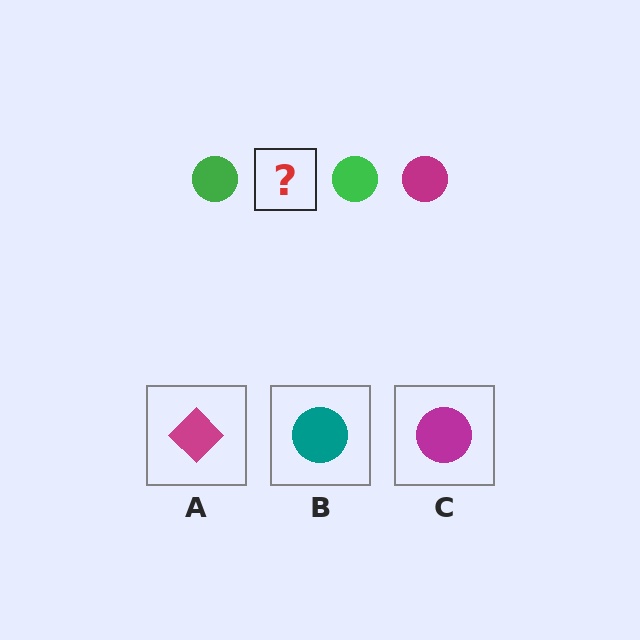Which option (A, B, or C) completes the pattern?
C.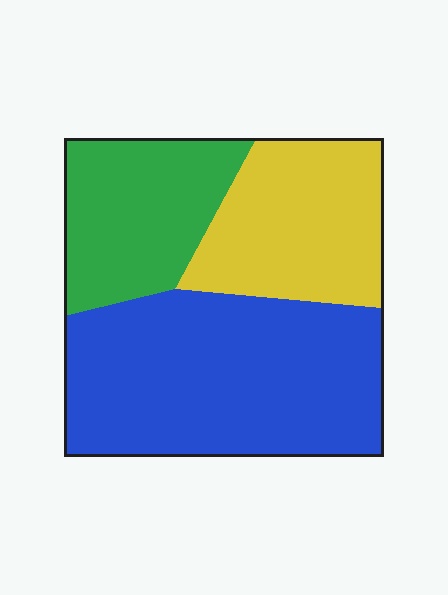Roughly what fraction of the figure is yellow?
Yellow covers 27% of the figure.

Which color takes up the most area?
Blue, at roughly 50%.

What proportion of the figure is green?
Green takes up about one quarter (1/4) of the figure.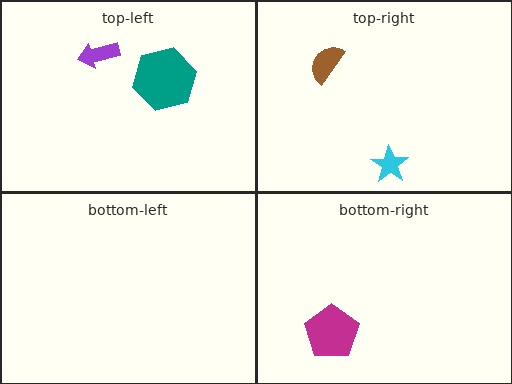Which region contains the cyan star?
The top-right region.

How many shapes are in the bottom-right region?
1.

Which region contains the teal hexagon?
The top-left region.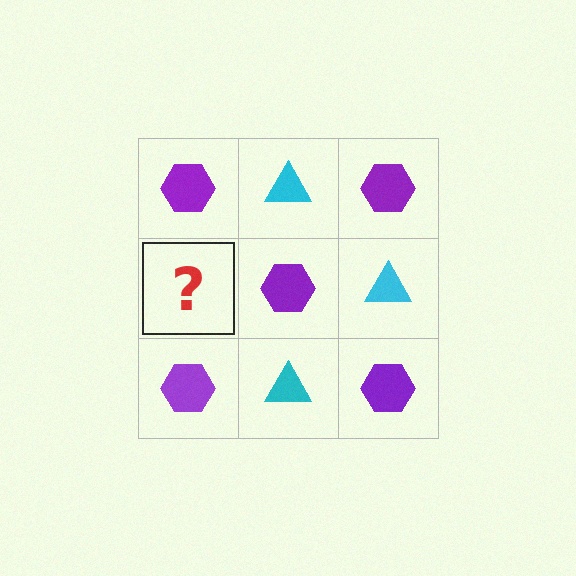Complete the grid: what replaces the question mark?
The question mark should be replaced with a cyan triangle.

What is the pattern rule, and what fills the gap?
The rule is that it alternates purple hexagon and cyan triangle in a checkerboard pattern. The gap should be filled with a cyan triangle.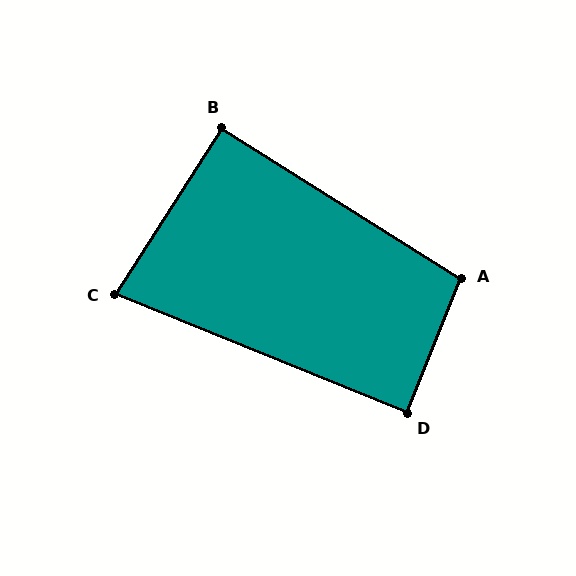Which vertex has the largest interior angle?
A, at approximately 101 degrees.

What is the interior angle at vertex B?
Approximately 90 degrees (approximately right).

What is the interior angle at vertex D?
Approximately 90 degrees (approximately right).